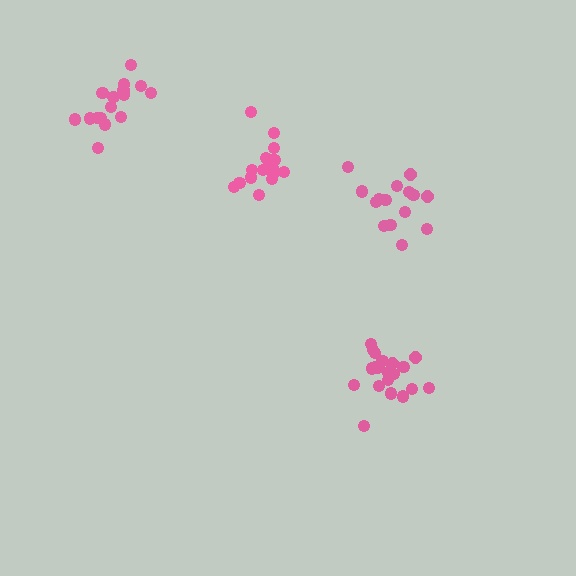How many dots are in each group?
Group 1: 20 dots, Group 2: 15 dots, Group 3: 18 dots, Group 4: 16 dots (69 total).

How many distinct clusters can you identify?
There are 4 distinct clusters.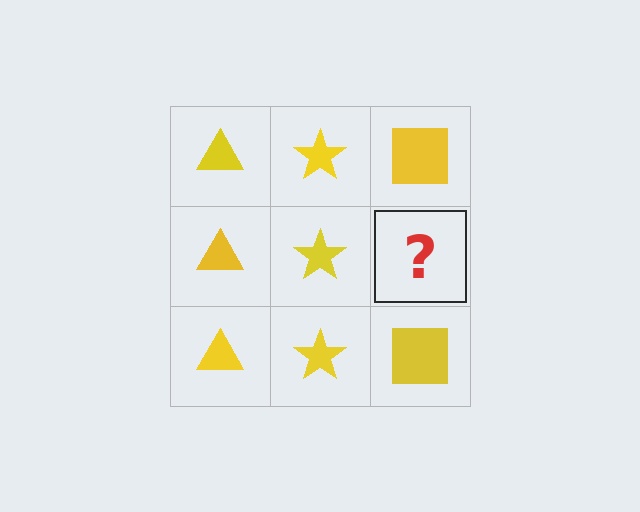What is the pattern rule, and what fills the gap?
The rule is that each column has a consistent shape. The gap should be filled with a yellow square.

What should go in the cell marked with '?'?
The missing cell should contain a yellow square.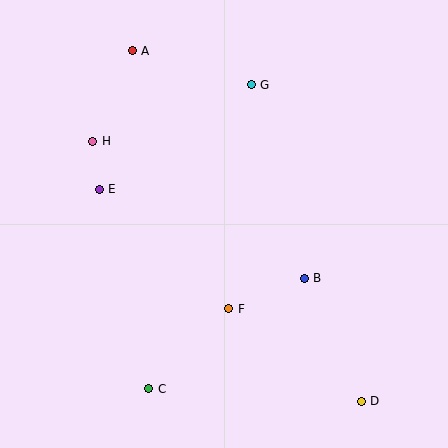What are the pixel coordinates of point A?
Point A is at (132, 51).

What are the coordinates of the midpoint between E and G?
The midpoint between E and G is at (175, 137).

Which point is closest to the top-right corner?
Point G is closest to the top-right corner.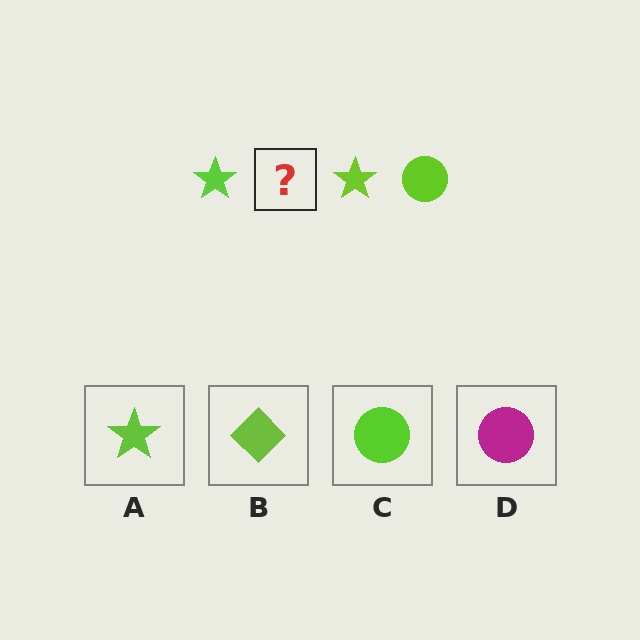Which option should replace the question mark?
Option C.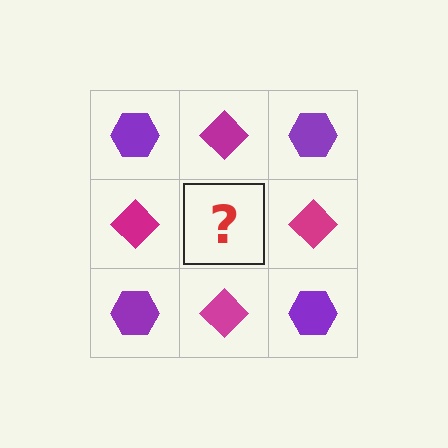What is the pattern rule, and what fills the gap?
The rule is that it alternates purple hexagon and magenta diamond in a checkerboard pattern. The gap should be filled with a purple hexagon.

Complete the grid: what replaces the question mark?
The question mark should be replaced with a purple hexagon.